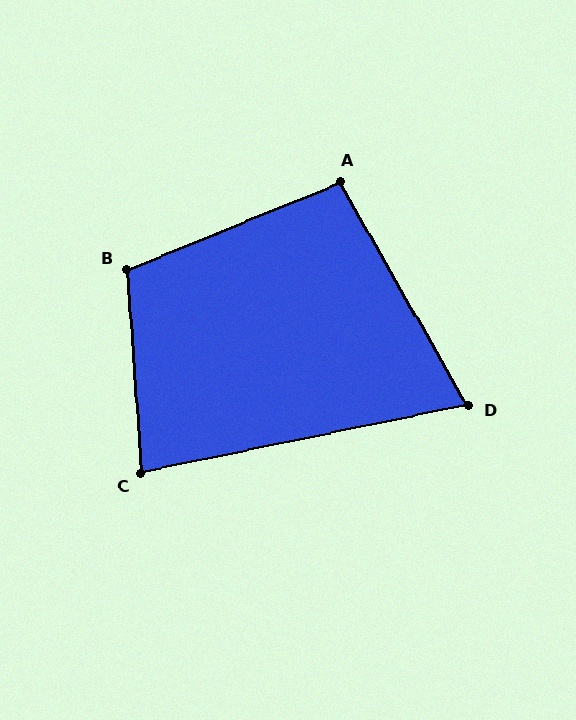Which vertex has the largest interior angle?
B, at approximately 108 degrees.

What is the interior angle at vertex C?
Approximately 82 degrees (acute).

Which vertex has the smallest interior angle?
D, at approximately 72 degrees.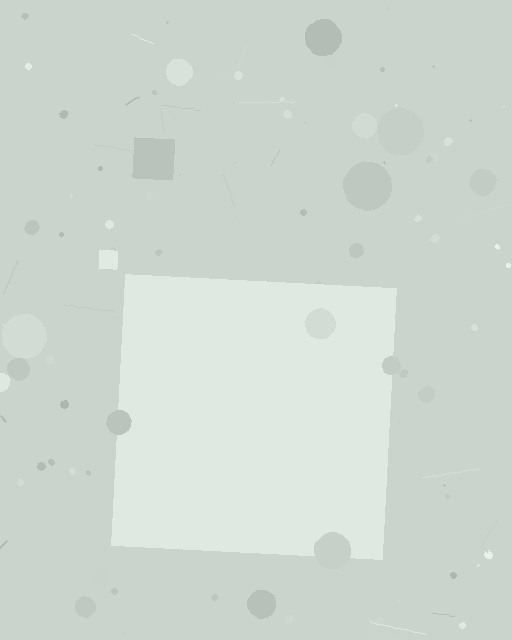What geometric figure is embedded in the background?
A square is embedded in the background.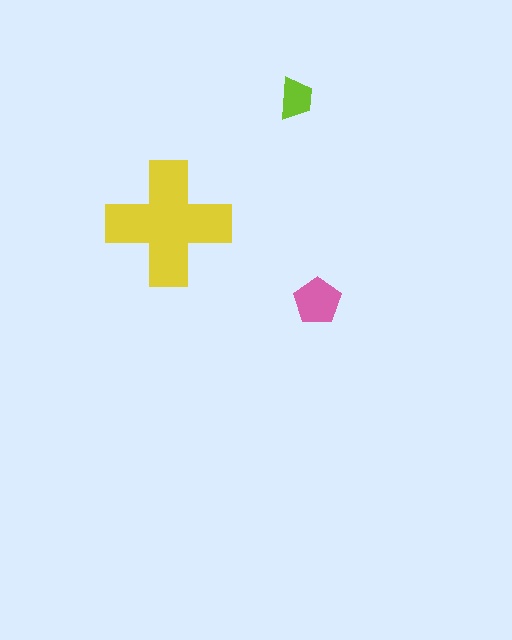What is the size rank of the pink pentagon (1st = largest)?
2nd.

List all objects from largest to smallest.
The yellow cross, the pink pentagon, the lime trapezoid.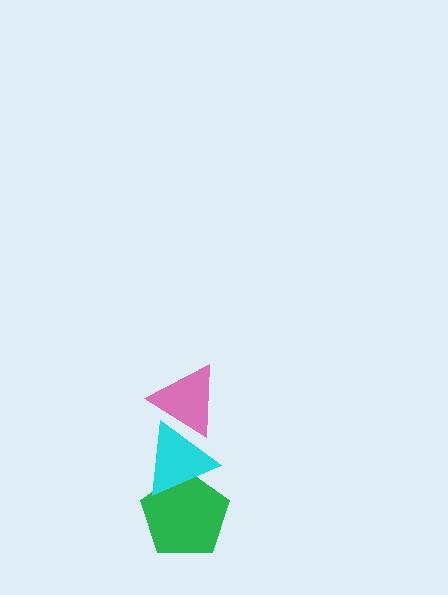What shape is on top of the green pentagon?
The cyan triangle is on top of the green pentagon.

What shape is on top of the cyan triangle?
The pink triangle is on top of the cyan triangle.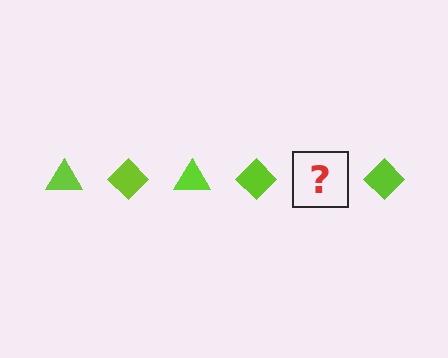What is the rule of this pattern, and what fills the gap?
The rule is that the pattern cycles through triangle, diamond shapes in lime. The gap should be filled with a lime triangle.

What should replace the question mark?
The question mark should be replaced with a lime triangle.